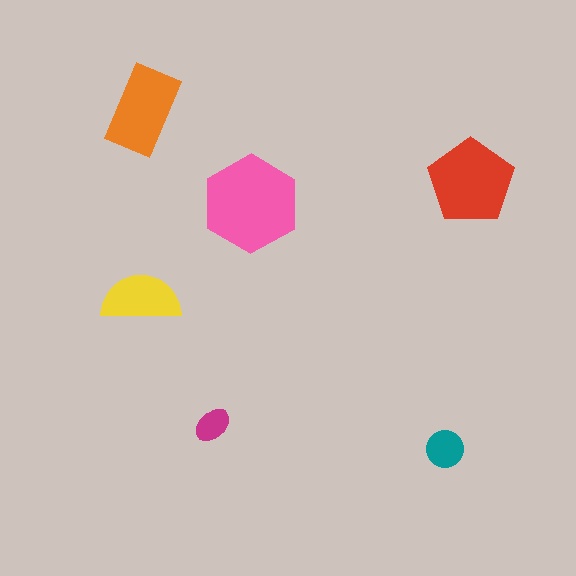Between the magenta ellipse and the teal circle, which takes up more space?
The teal circle.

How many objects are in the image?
There are 6 objects in the image.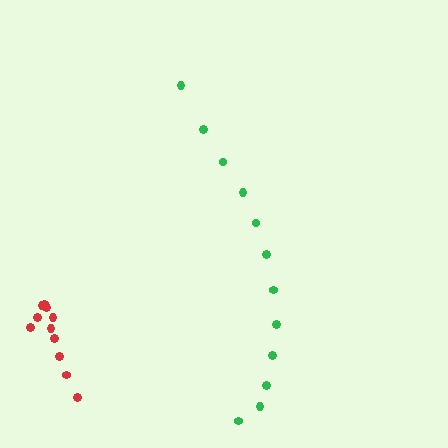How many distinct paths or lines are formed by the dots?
There are 2 distinct paths.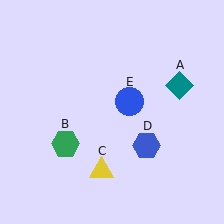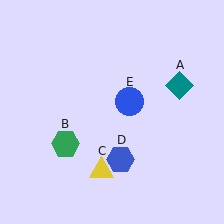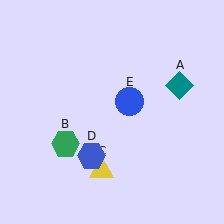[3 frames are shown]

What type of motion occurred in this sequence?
The blue hexagon (object D) rotated clockwise around the center of the scene.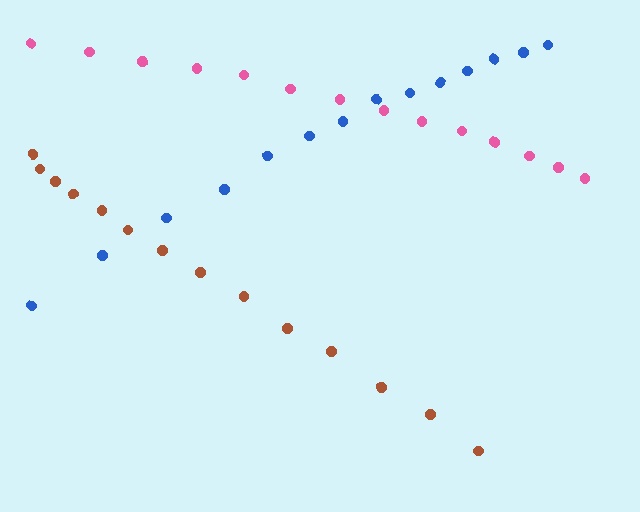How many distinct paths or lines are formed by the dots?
There are 3 distinct paths.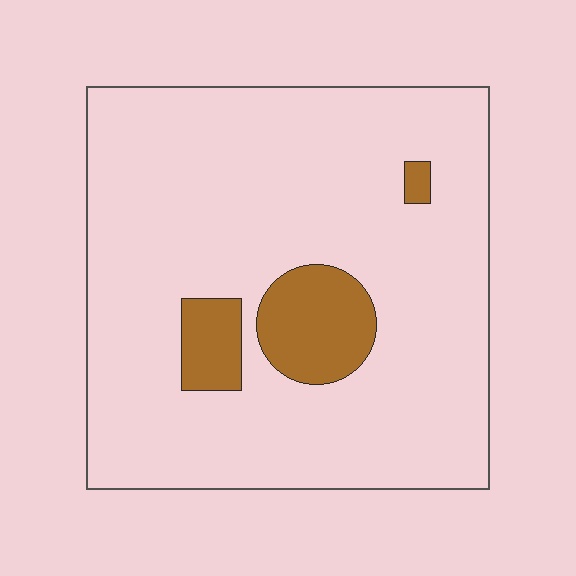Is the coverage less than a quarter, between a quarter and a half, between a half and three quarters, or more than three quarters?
Less than a quarter.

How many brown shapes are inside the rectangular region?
3.